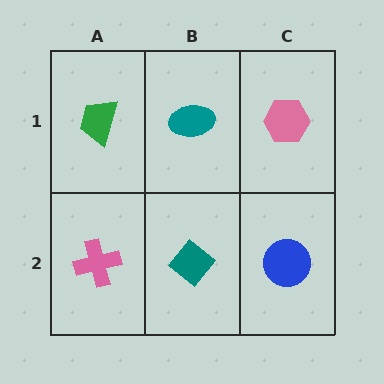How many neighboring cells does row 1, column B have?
3.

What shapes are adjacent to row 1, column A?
A pink cross (row 2, column A), a teal ellipse (row 1, column B).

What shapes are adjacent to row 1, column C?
A blue circle (row 2, column C), a teal ellipse (row 1, column B).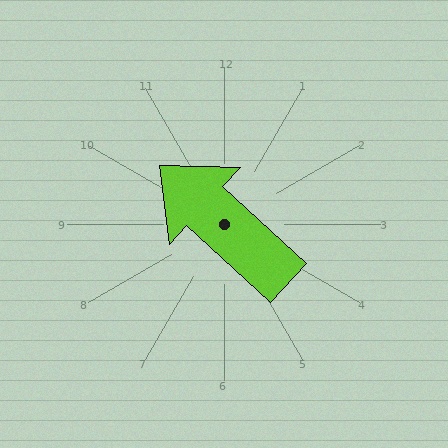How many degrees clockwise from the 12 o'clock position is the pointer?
Approximately 312 degrees.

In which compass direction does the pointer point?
Northwest.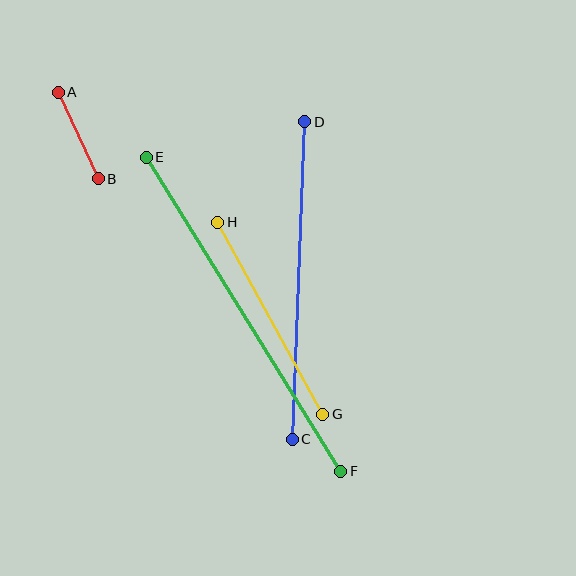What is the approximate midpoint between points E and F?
The midpoint is at approximately (244, 314) pixels.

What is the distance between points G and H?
The distance is approximately 219 pixels.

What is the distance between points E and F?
The distance is approximately 370 pixels.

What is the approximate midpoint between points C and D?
The midpoint is at approximately (299, 280) pixels.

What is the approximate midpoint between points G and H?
The midpoint is at approximately (270, 318) pixels.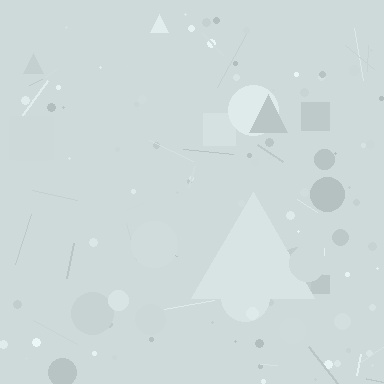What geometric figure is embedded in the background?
A triangle is embedded in the background.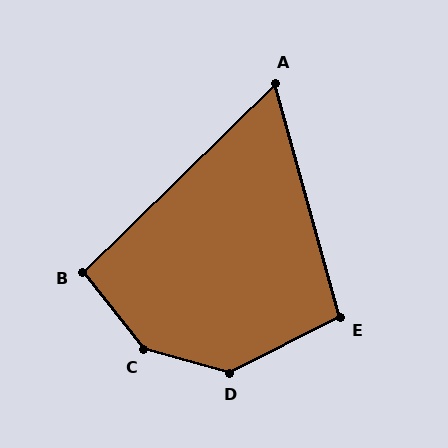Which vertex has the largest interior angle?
C, at approximately 143 degrees.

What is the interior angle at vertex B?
Approximately 96 degrees (obtuse).